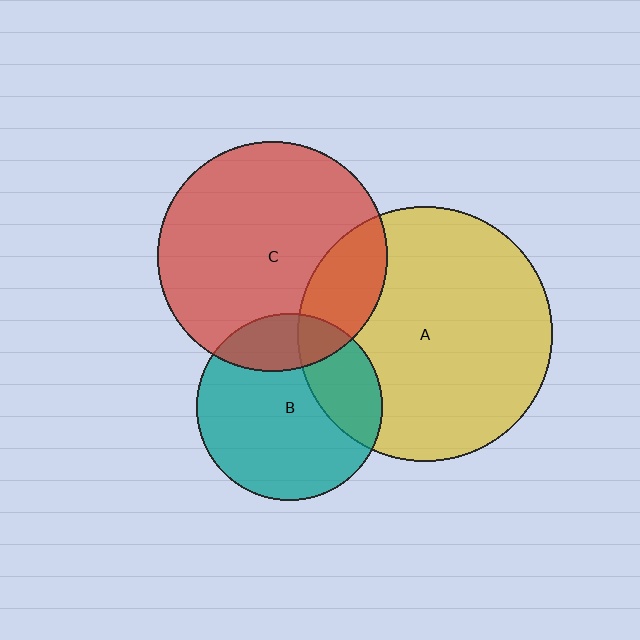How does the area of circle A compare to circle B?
Approximately 1.9 times.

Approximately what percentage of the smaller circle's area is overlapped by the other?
Approximately 20%.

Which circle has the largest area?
Circle A (yellow).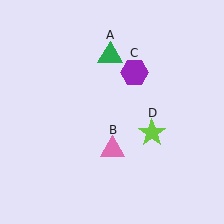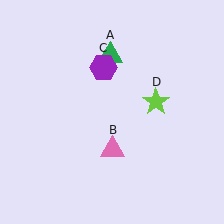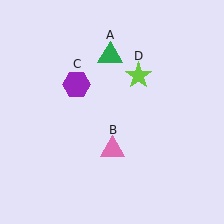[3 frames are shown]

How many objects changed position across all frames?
2 objects changed position: purple hexagon (object C), lime star (object D).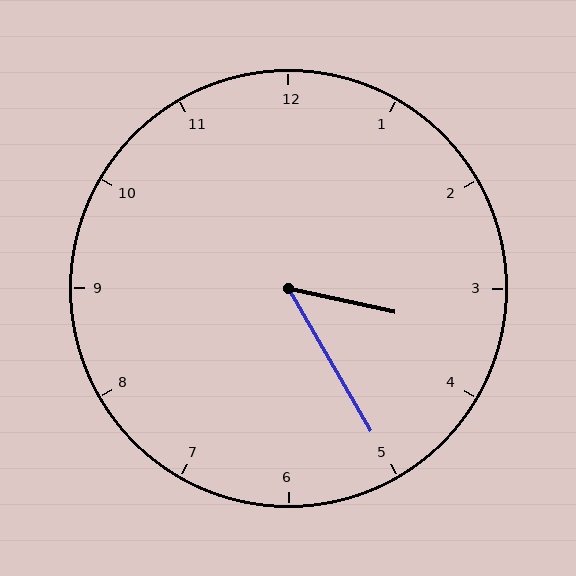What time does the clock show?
3:25.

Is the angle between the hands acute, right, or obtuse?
It is acute.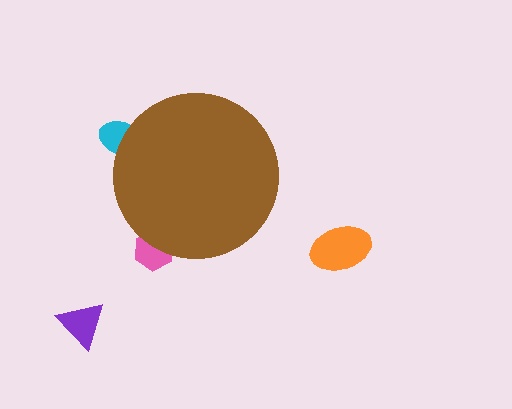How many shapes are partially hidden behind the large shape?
2 shapes are partially hidden.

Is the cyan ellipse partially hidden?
Yes, the cyan ellipse is partially hidden behind the brown circle.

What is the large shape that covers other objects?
A brown circle.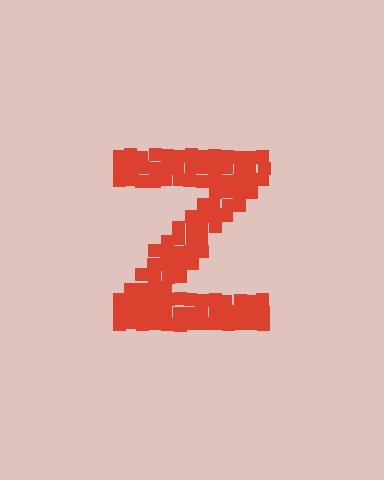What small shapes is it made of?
It is made of small squares.